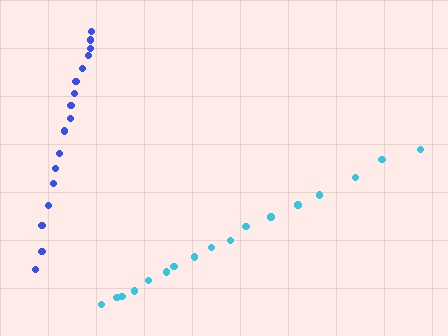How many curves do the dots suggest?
There are 2 distinct paths.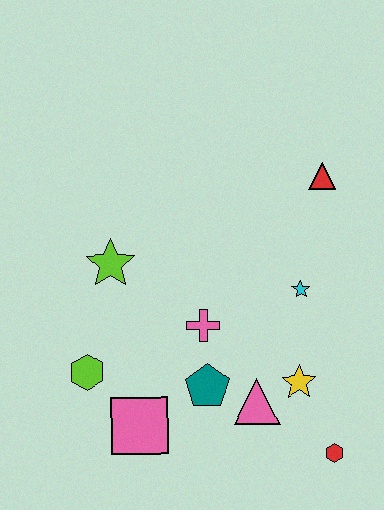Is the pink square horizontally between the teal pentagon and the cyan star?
No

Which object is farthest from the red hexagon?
The lime star is farthest from the red hexagon.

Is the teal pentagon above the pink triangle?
Yes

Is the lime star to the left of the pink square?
Yes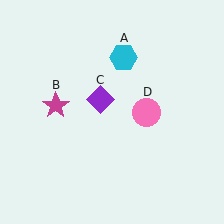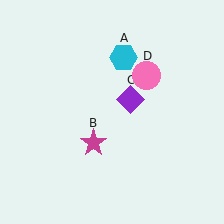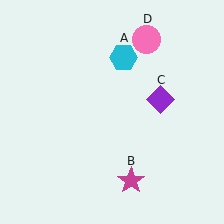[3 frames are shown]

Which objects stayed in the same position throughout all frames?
Cyan hexagon (object A) remained stationary.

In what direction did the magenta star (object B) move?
The magenta star (object B) moved down and to the right.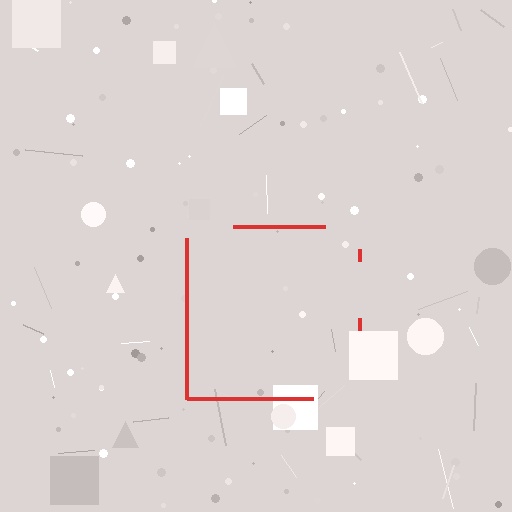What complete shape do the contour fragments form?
The contour fragments form a square.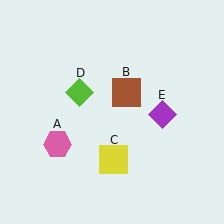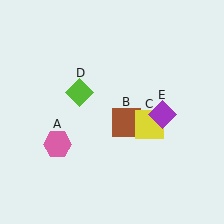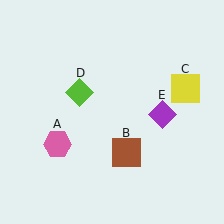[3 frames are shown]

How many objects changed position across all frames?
2 objects changed position: brown square (object B), yellow square (object C).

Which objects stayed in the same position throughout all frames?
Pink hexagon (object A) and lime diamond (object D) and purple diamond (object E) remained stationary.